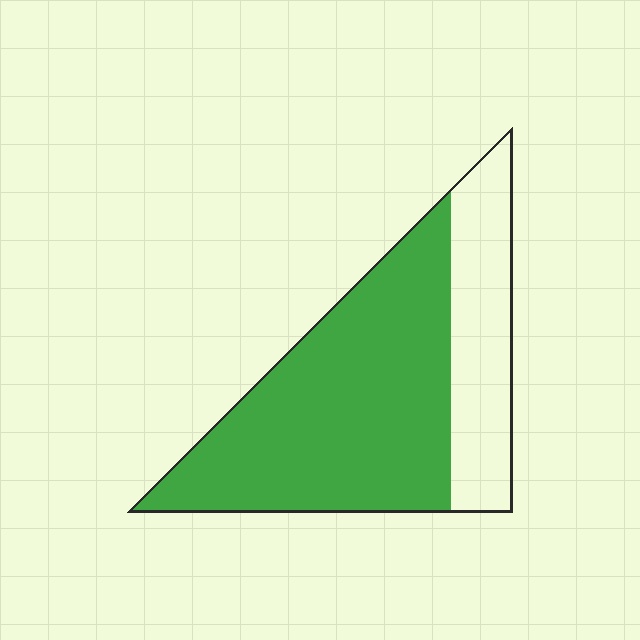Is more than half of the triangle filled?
Yes.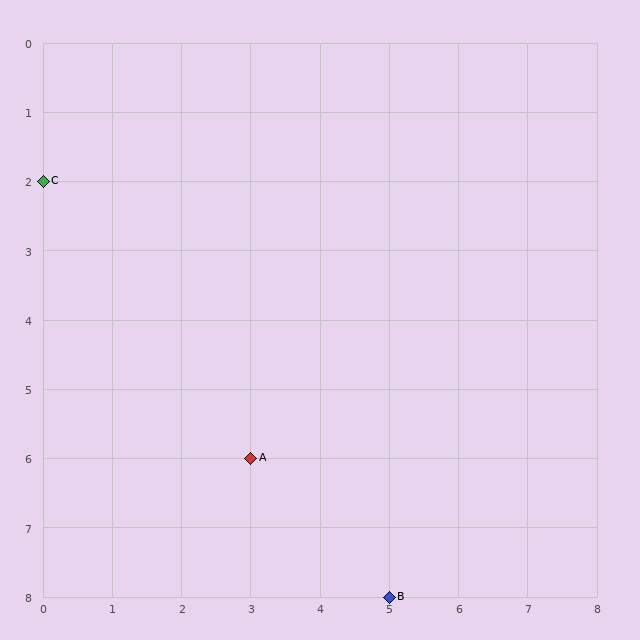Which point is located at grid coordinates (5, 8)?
Point B is at (5, 8).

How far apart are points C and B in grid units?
Points C and B are 5 columns and 6 rows apart (about 7.8 grid units diagonally).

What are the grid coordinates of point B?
Point B is at grid coordinates (5, 8).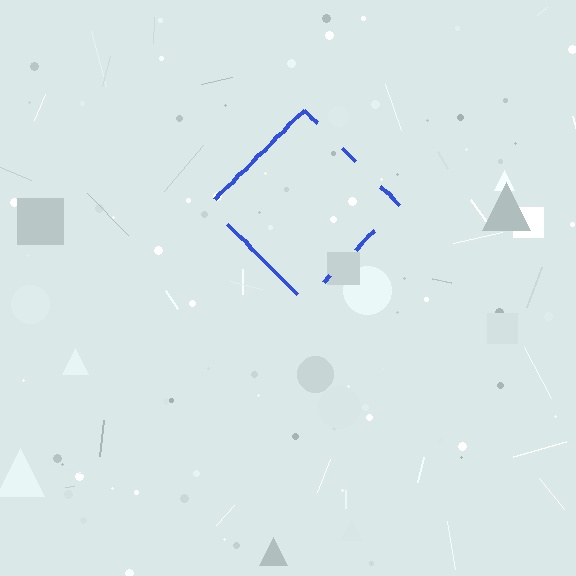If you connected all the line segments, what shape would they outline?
They would outline a diamond.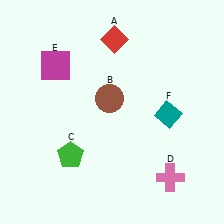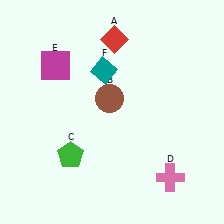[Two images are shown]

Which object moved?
The teal diamond (F) moved left.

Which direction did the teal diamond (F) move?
The teal diamond (F) moved left.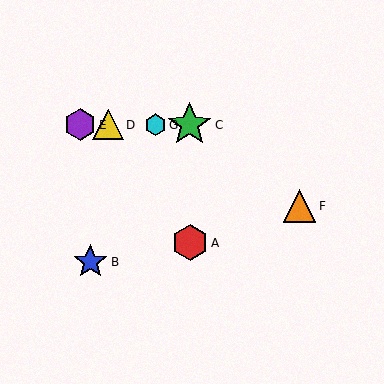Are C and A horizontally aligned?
No, C is at y≈125 and A is at y≈243.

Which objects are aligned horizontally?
Objects C, D, E, G are aligned horizontally.